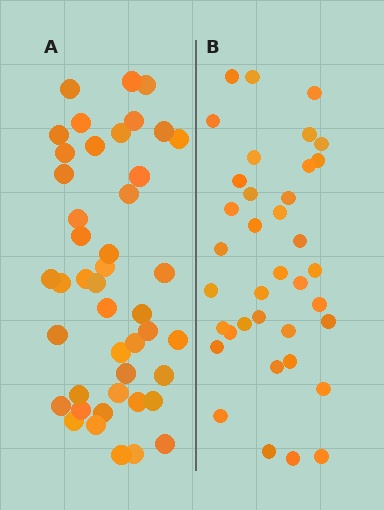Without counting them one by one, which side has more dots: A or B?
Region A (the left region) has more dots.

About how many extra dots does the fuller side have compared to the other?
Region A has roughly 8 or so more dots than region B.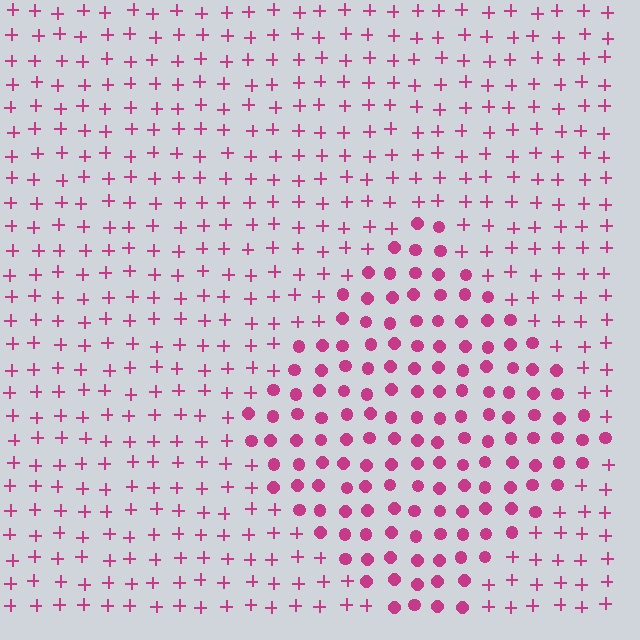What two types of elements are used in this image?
The image uses circles inside the diamond region and plus signs outside it.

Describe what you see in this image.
The image is filled with small magenta elements arranged in a uniform grid. A diamond-shaped region contains circles, while the surrounding area contains plus signs. The boundary is defined purely by the change in element shape.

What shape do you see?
I see a diamond.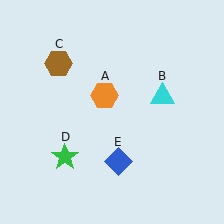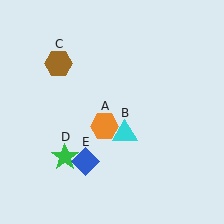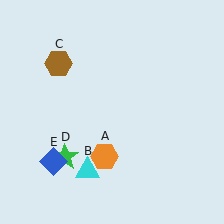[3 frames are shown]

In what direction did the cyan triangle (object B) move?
The cyan triangle (object B) moved down and to the left.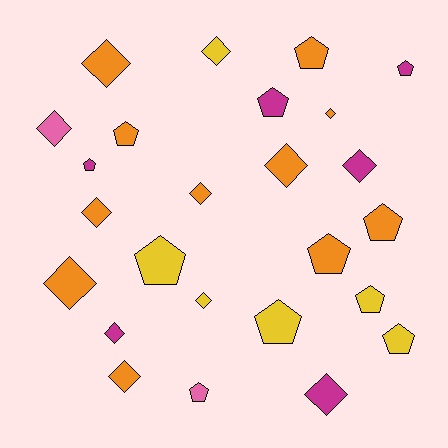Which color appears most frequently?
Orange, with 11 objects.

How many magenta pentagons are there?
There are 3 magenta pentagons.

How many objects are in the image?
There are 25 objects.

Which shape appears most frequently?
Diamond, with 13 objects.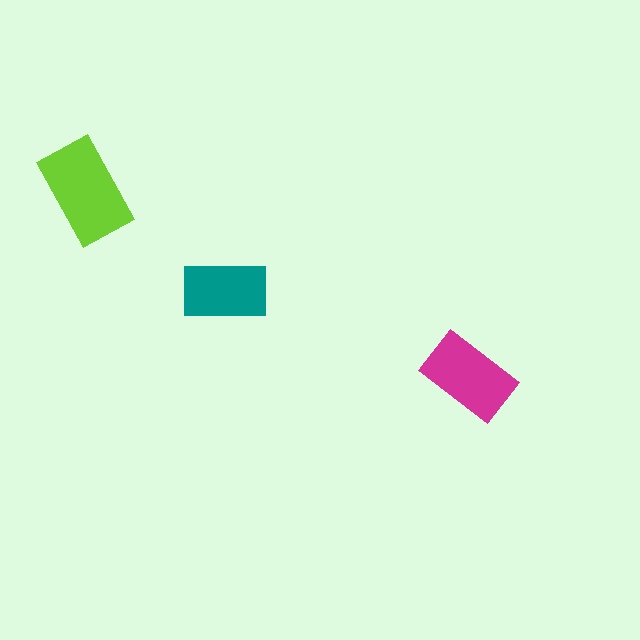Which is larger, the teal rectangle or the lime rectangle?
The lime one.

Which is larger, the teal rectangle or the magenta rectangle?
The magenta one.